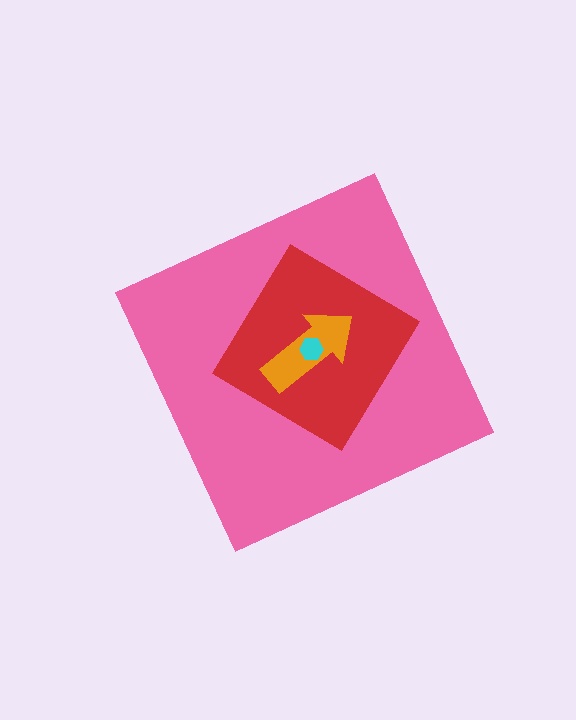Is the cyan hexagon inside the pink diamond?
Yes.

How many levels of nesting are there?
4.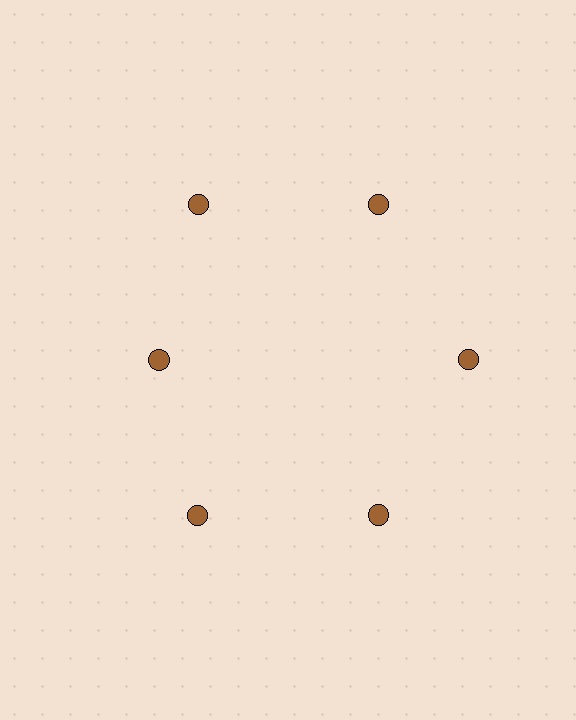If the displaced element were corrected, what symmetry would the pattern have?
It would have 6-fold rotational symmetry — the pattern would map onto itself every 60 degrees.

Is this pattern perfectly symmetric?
No. The 6 brown circles are arranged in a ring, but one element near the 9 o'clock position is pulled inward toward the center, breaking the 6-fold rotational symmetry.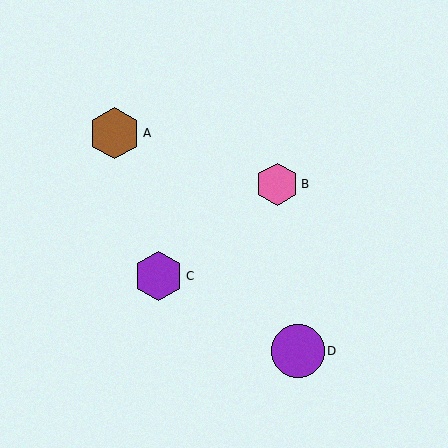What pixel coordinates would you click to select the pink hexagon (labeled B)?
Click at (277, 184) to select the pink hexagon B.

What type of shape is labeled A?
Shape A is a brown hexagon.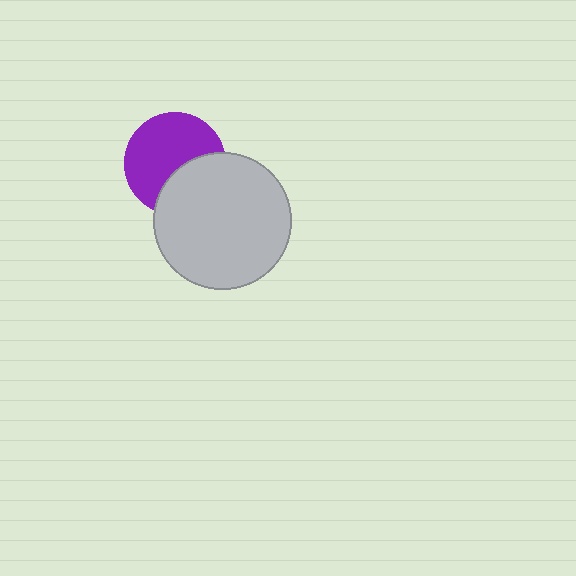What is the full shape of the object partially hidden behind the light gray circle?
The partially hidden object is a purple circle.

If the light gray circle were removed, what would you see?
You would see the complete purple circle.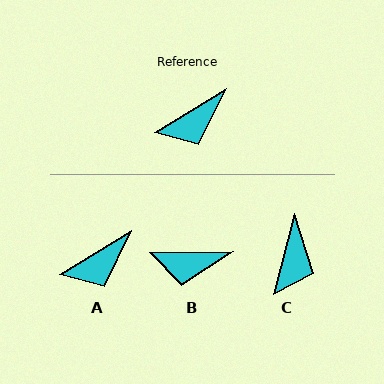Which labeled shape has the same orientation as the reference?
A.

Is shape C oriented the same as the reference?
No, it is off by about 44 degrees.